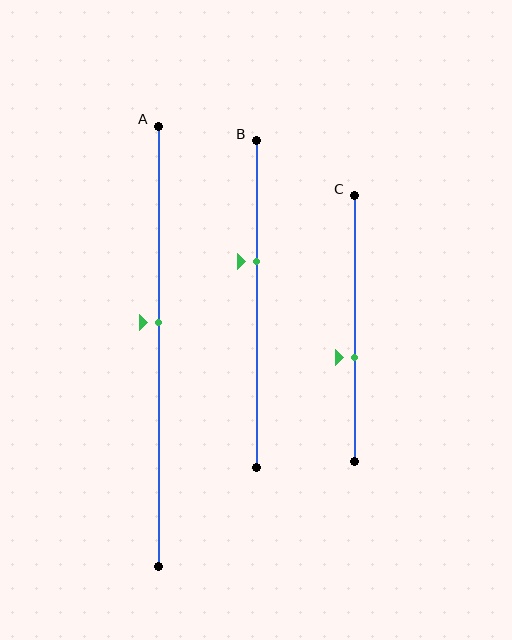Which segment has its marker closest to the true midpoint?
Segment A has its marker closest to the true midpoint.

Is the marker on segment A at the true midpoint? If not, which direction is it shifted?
No, the marker on segment A is shifted upward by about 6% of the segment length.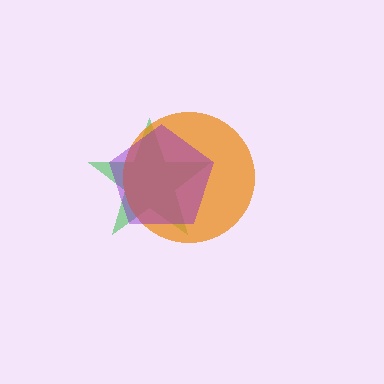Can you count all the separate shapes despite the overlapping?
Yes, there are 3 separate shapes.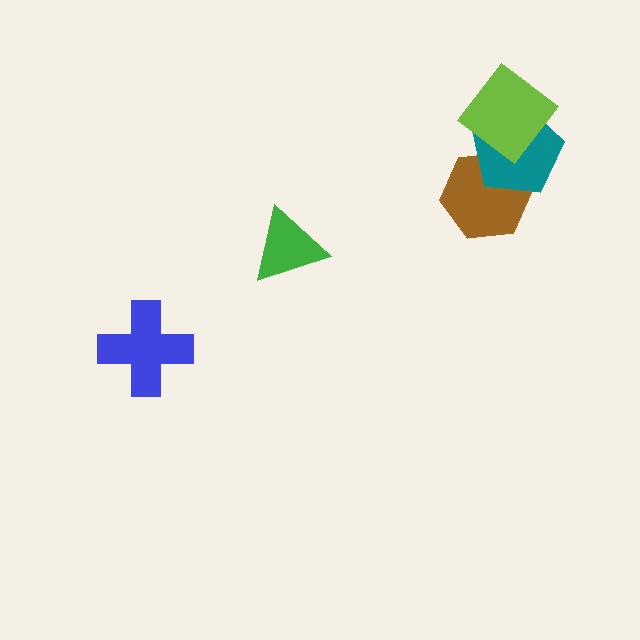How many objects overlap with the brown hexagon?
1 object overlaps with the brown hexagon.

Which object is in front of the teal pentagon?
The lime diamond is in front of the teal pentagon.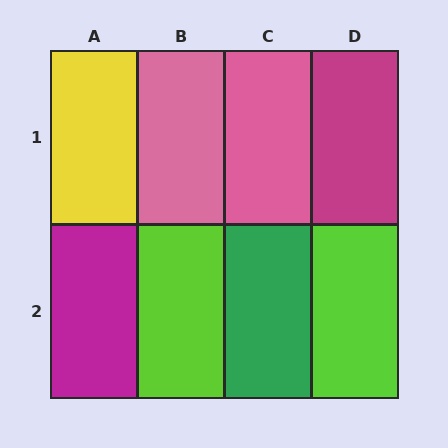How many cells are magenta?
2 cells are magenta.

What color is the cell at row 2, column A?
Magenta.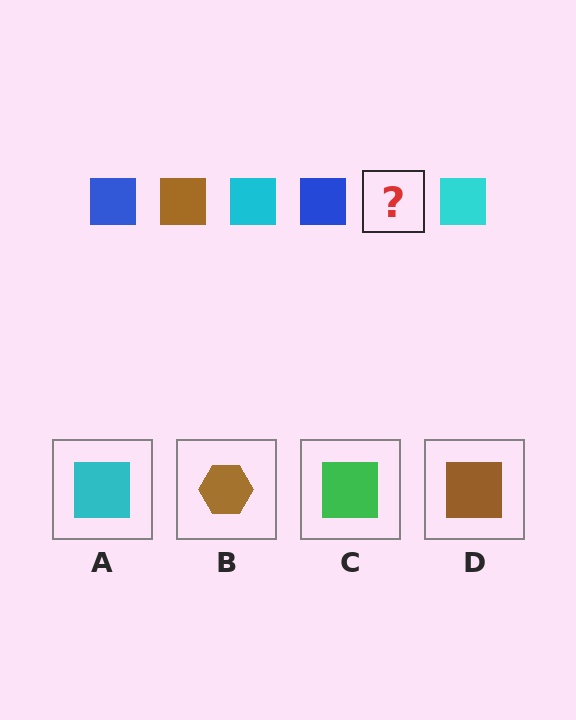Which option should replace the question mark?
Option D.